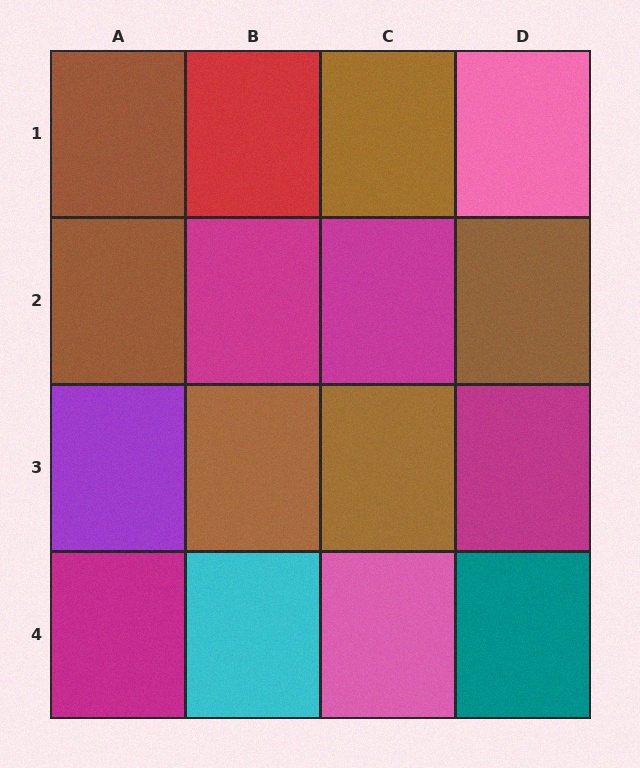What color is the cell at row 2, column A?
Brown.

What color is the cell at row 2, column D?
Brown.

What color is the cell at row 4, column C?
Pink.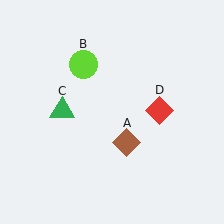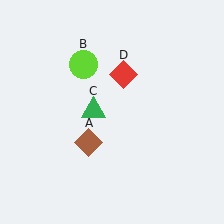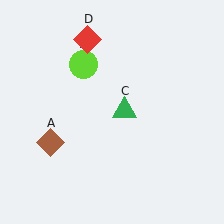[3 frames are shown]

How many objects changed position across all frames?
3 objects changed position: brown diamond (object A), green triangle (object C), red diamond (object D).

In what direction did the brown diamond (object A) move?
The brown diamond (object A) moved left.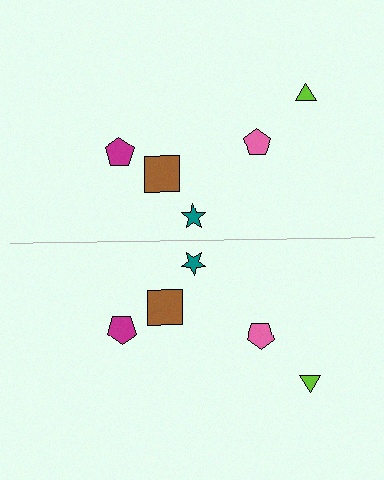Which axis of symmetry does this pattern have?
The pattern has a horizontal axis of symmetry running through the center of the image.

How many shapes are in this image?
There are 10 shapes in this image.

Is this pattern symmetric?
Yes, this pattern has bilateral (reflection) symmetry.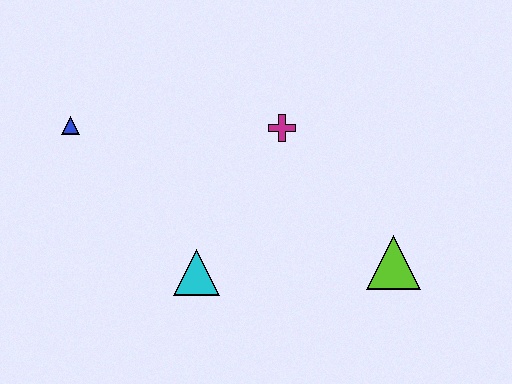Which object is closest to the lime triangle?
The magenta cross is closest to the lime triangle.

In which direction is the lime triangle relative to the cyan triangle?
The lime triangle is to the right of the cyan triangle.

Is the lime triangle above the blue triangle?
No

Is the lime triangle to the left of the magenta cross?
No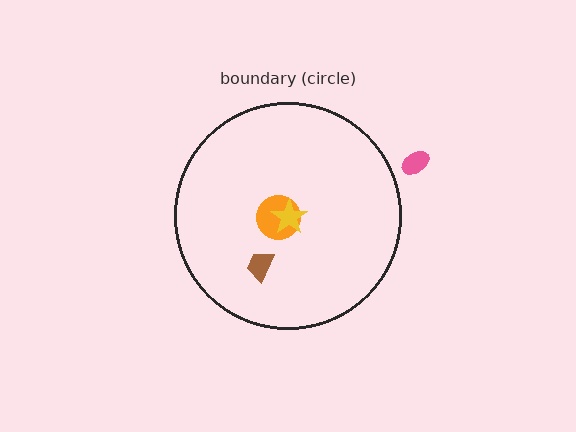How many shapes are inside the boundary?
3 inside, 1 outside.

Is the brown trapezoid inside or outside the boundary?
Inside.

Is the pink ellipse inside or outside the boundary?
Outside.